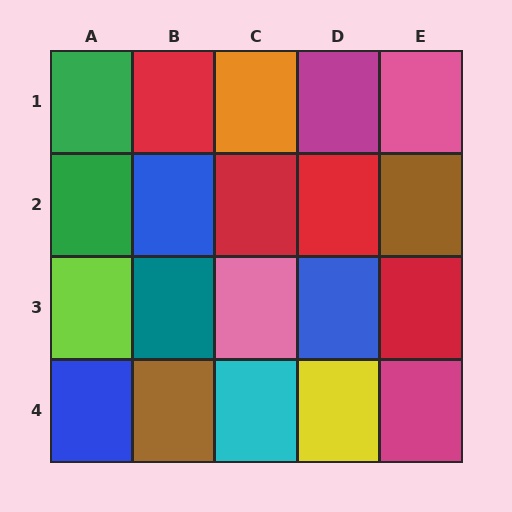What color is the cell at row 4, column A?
Blue.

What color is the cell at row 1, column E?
Pink.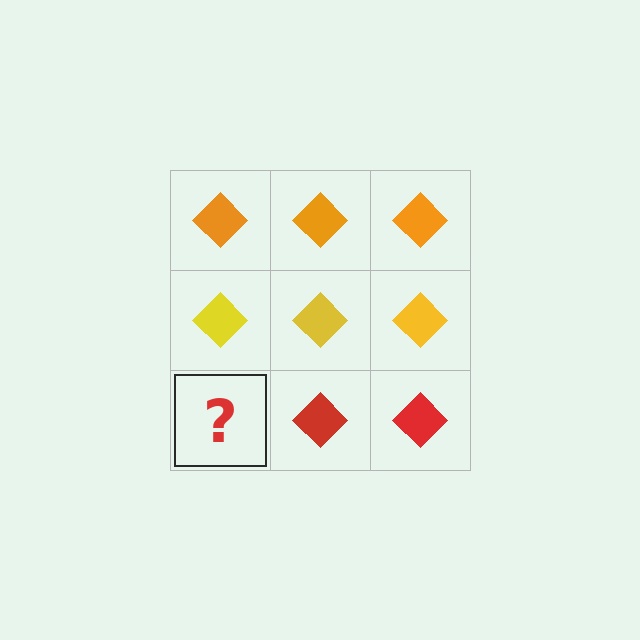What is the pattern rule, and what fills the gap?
The rule is that each row has a consistent color. The gap should be filled with a red diamond.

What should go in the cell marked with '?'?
The missing cell should contain a red diamond.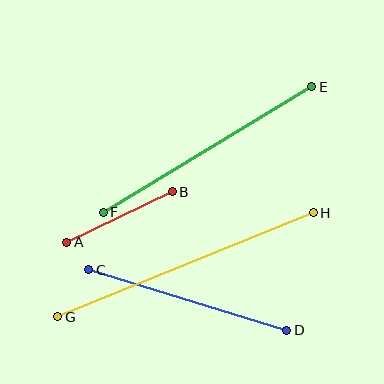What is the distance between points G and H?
The distance is approximately 276 pixels.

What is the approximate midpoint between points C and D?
The midpoint is at approximately (188, 300) pixels.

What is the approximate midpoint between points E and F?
The midpoint is at approximately (208, 150) pixels.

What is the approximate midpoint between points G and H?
The midpoint is at approximately (185, 265) pixels.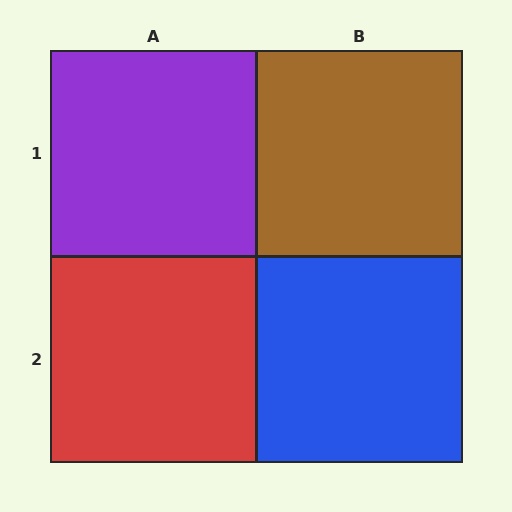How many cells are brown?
1 cell is brown.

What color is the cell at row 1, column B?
Brown.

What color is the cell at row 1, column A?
Purple.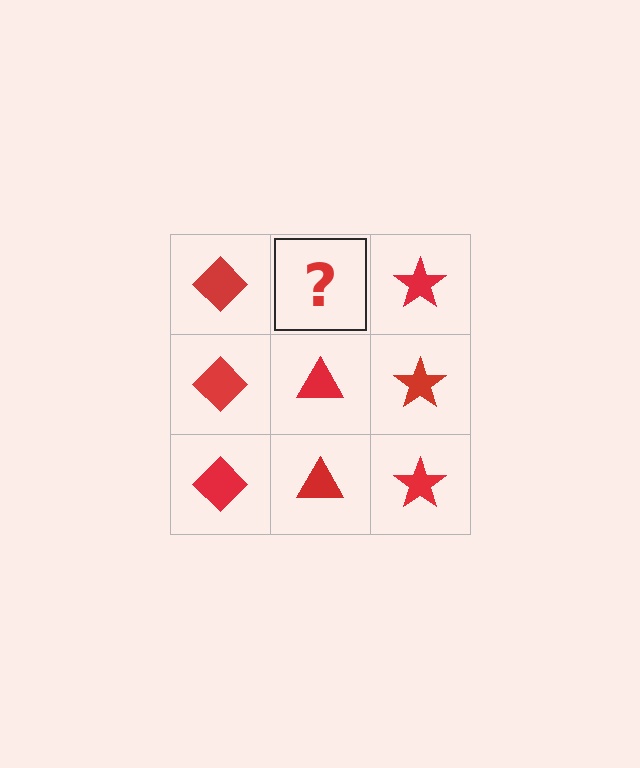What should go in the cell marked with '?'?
The missing cell should contain a red triangle.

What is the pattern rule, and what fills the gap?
The rule is that each column has a consistent shape. The gap should be filled with a red triangle.